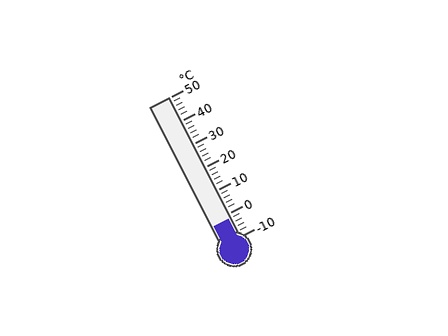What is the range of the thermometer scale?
The thermometer scale ranges from -10°C to 50°C.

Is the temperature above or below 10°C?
The temperature is below 10°C.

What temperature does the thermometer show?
The thermometer shows approximately -2°C.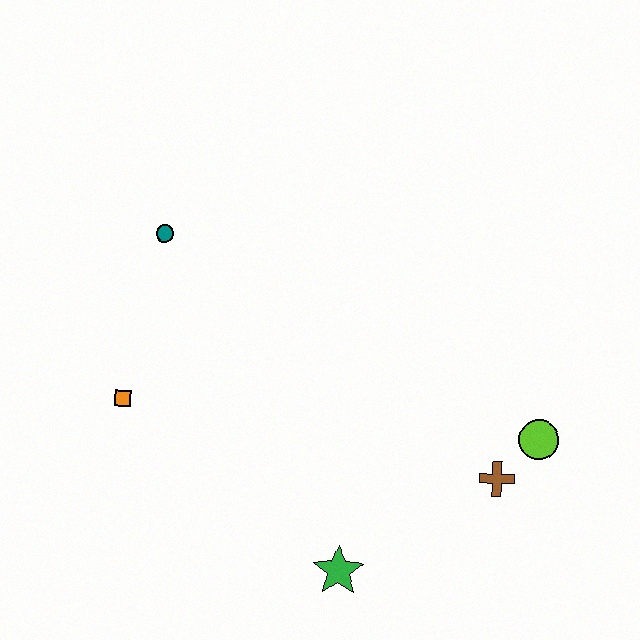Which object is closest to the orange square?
The teal circle is closest to the orange square.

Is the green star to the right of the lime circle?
No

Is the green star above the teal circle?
No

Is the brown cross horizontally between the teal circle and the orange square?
No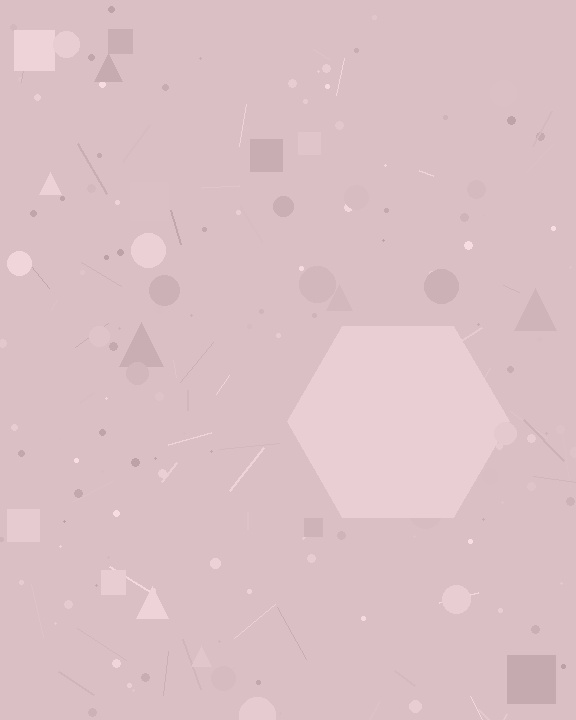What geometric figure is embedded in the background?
A hexagon is embedded in the background.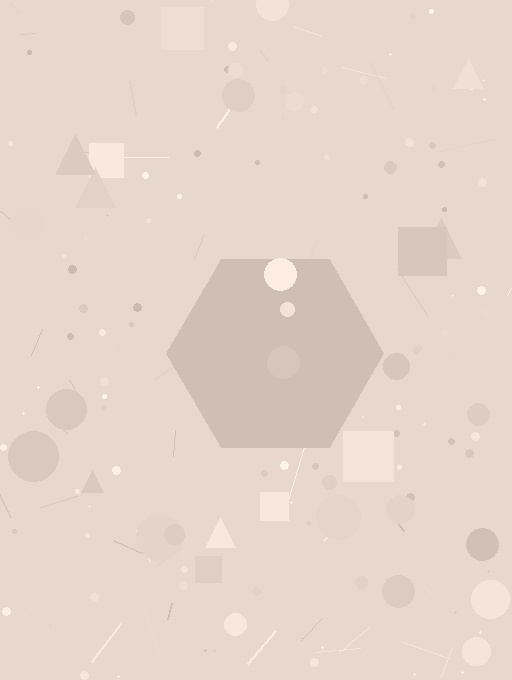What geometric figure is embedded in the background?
A hexagon is embedded in the background.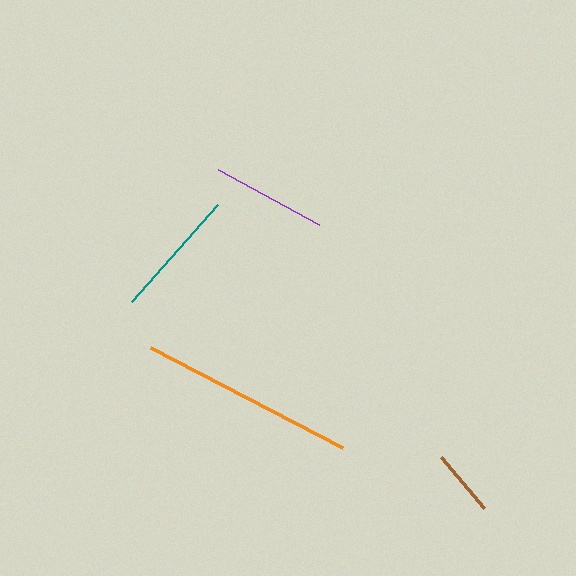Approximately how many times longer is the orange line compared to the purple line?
The orange line is approximately 1.9 times the length of the purple line.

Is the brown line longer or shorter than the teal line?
The teal line is longer than the brown line.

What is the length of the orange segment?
The orange segment is approximately 217 pixels long.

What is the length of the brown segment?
The brown segment is approximately 67 pixels long.